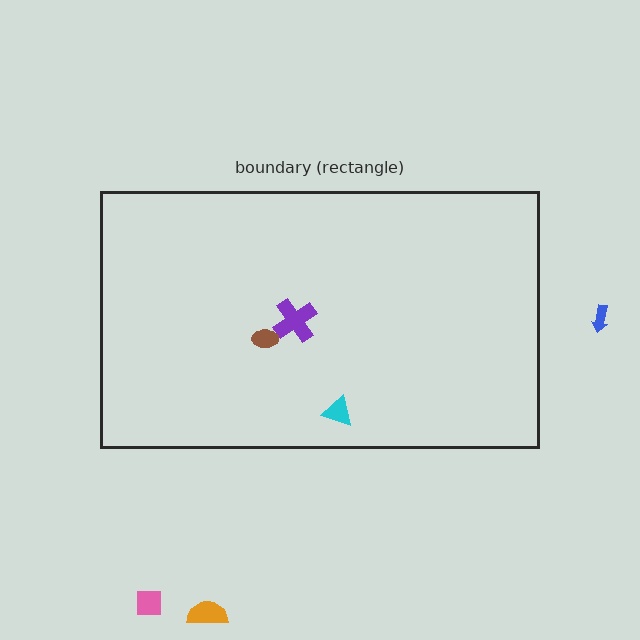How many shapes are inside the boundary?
3 inside, 3 outside.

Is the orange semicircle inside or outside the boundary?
Outside.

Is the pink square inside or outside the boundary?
Outside.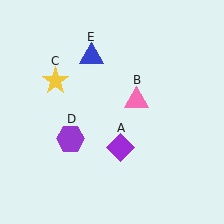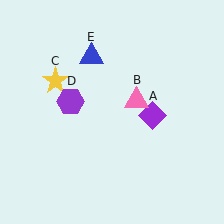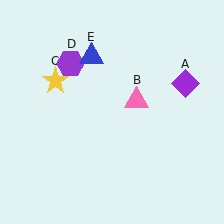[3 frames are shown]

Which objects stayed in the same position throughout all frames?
Pink triangle (object B) and yellow star (object C) and blue triangle (object E) remained stationary.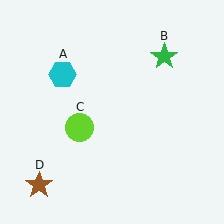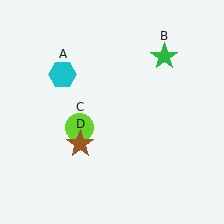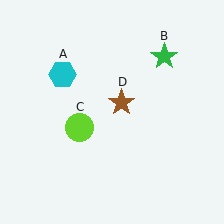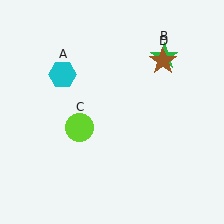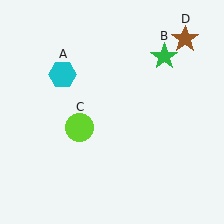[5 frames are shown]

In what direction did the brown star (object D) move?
The brown star (object D) moved up and to the right.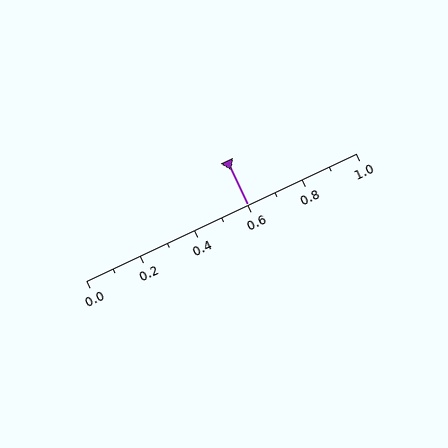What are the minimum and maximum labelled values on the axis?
The axis runs from 0.0 to 1.0.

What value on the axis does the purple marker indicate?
The marker indicates approximately 0.6.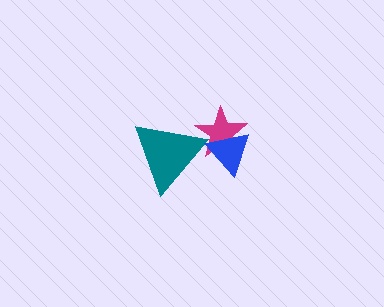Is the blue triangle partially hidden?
No, no other shape covers it.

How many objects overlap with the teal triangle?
2 objects overlap with the teal triangle.